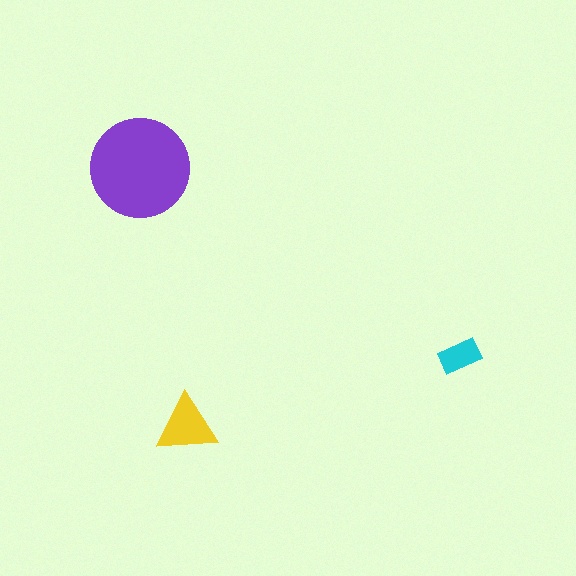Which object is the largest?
The purple circle.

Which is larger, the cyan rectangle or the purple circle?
The purple circle.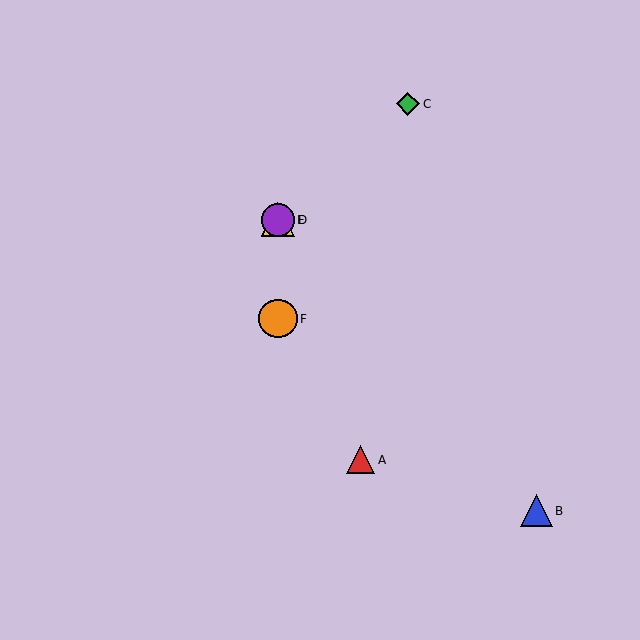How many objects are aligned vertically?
3 objects (D, E, F) are aligned vertically.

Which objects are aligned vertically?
Objects D, E, F are aligned vertically.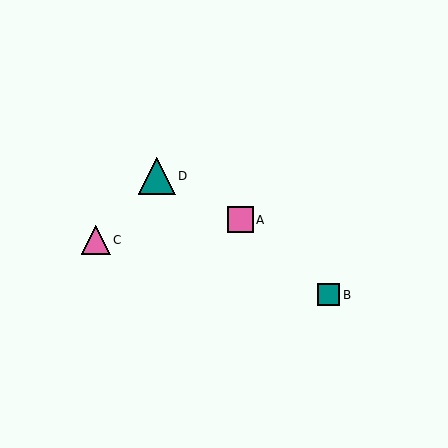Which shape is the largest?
The teal triangle (labeled D) is the largest.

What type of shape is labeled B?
Shape B is a teal square.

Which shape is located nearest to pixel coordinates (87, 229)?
The pink triangle (labeled C) at (96, 240) is nearest to that location.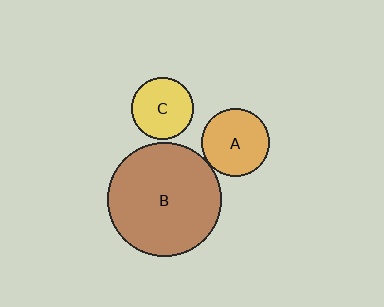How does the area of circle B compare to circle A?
Approximately 2.8 times.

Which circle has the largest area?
Circle B (brown).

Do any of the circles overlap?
No, none of the circles overlap.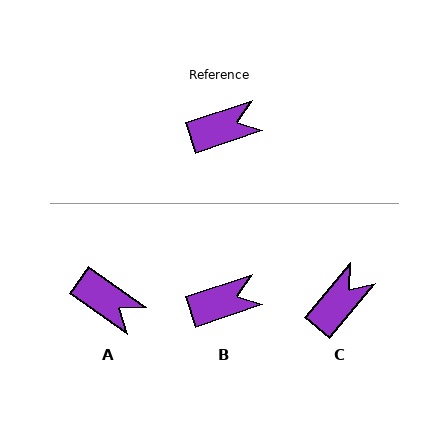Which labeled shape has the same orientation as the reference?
B.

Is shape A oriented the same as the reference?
No, it is off by about 53 degrees.